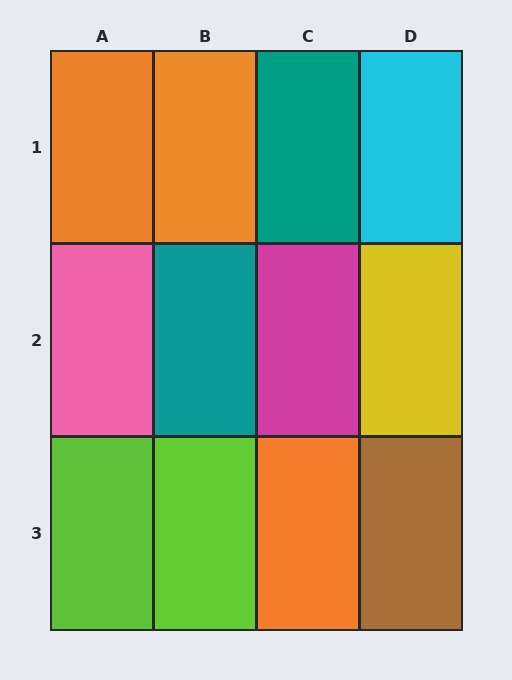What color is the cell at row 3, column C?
Orange.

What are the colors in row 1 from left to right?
Orange, orange, teal, cyan.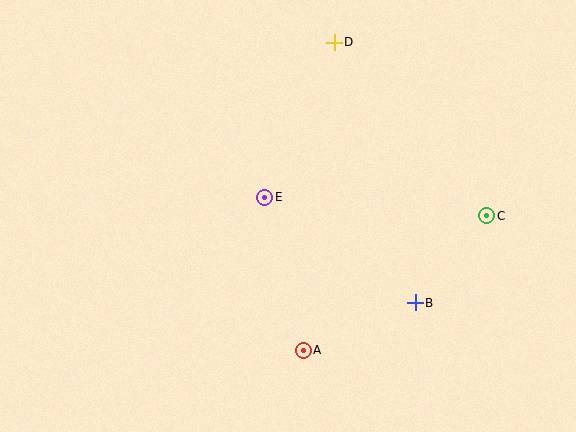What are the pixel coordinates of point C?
Point C is at (487, 216).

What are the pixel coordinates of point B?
Point B is at (415, 303).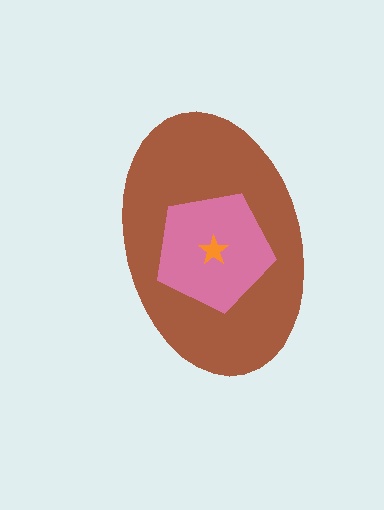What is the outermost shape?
The brown ellipse.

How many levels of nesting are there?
3.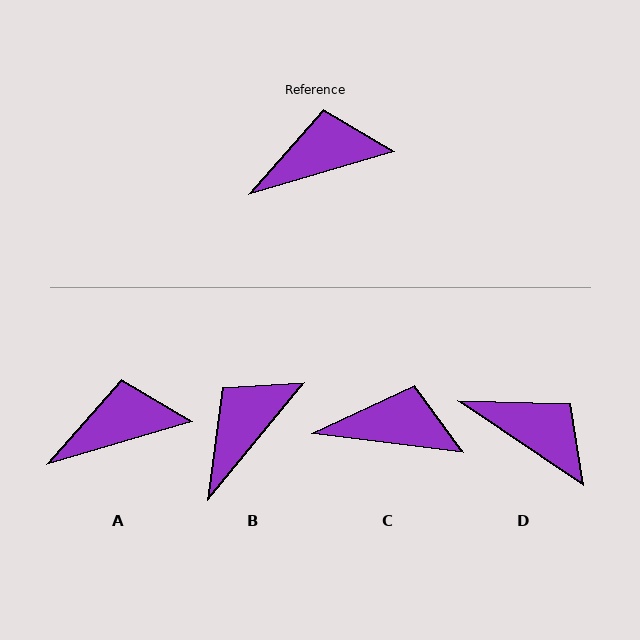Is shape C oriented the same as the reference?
No, it is off by about 24 degrees.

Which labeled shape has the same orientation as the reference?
A.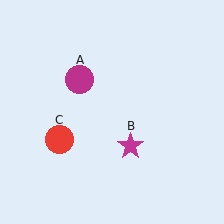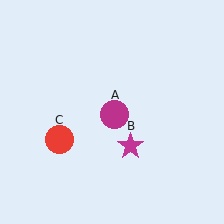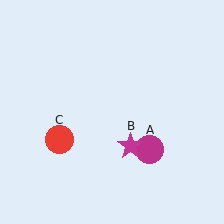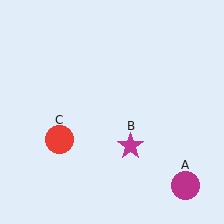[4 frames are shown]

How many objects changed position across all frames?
1 object changed position: magenta circle (object A).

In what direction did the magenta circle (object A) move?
The magenta circle (object A) moved down and to the right.